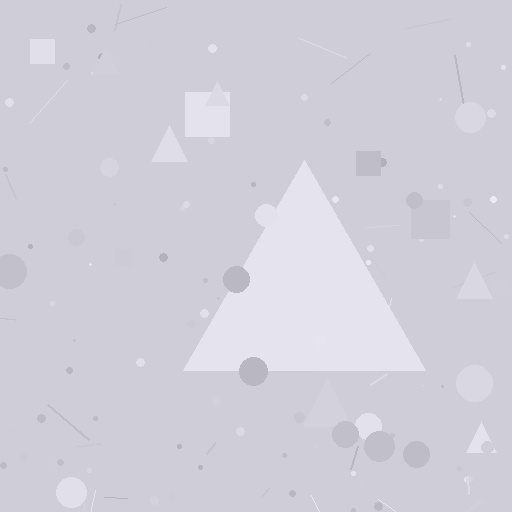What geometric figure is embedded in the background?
A triangle is embedded in the background.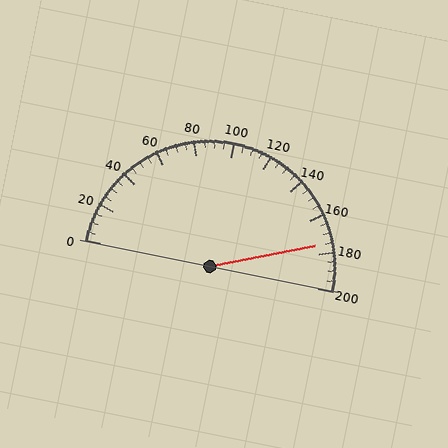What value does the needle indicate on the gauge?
The needle indicates approximately 175.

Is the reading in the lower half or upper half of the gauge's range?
The reading is in the upper half of the range (0 to 200).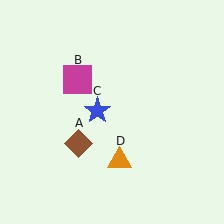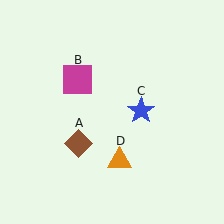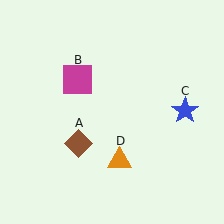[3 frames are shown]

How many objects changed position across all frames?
1 object changed position: blue star (object C).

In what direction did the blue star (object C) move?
The blue star (object C) moved right.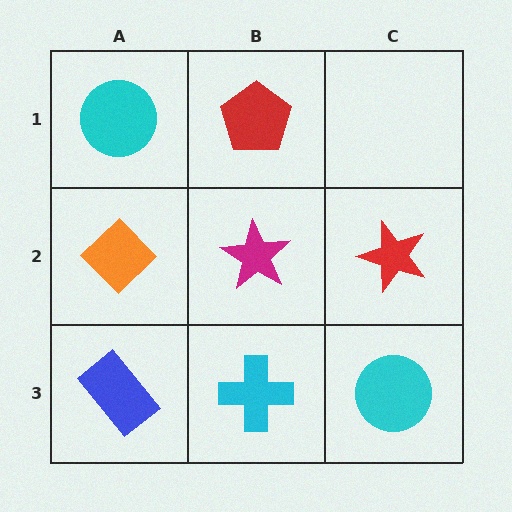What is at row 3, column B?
A cyan cross.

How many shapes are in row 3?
3 shapes.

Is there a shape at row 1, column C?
No, that cell is empty.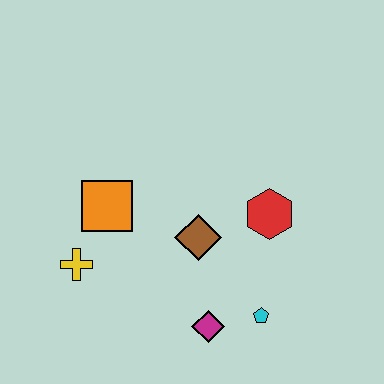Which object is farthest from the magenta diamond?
The orange square is farthest from the magenta diamond.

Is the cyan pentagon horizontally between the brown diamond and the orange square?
No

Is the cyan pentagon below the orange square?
Yes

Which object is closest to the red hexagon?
The brown diamond is closest to the red hexagon.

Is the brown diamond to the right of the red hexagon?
No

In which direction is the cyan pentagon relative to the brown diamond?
The cyan pentagon is below the brown diamond.